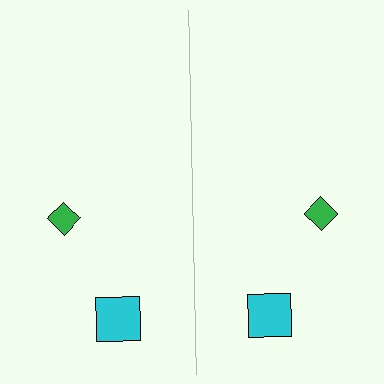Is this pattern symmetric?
Yes, this pattern has bilateral (reflection) symmetry.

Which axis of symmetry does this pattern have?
The pattern has a vertical axis of symmetry running through the center of the image.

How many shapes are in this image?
There are 4 shapes in this image.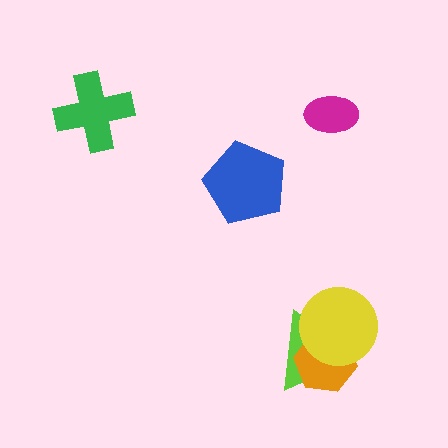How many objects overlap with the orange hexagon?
2 objects overlap with the orange hexagon.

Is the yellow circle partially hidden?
No, no other shape covers it.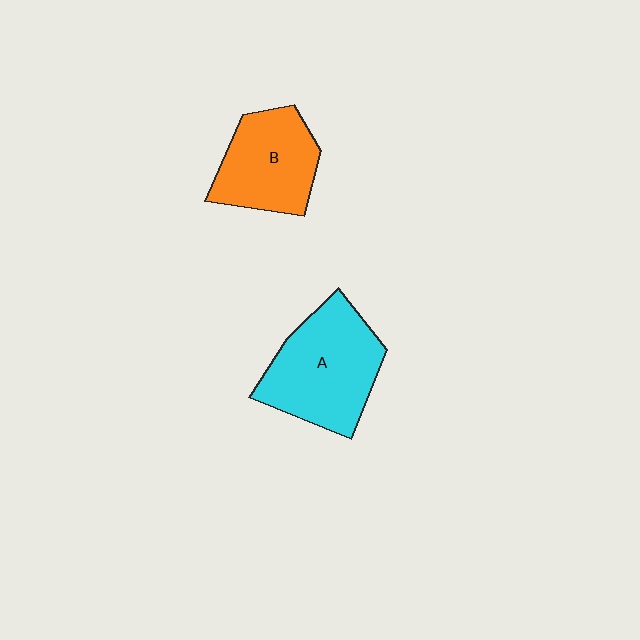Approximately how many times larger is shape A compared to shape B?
Approximately 1.3 times.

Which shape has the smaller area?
Shape B (orange).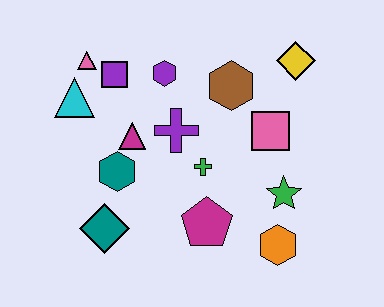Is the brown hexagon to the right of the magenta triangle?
Yes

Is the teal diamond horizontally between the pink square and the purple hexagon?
No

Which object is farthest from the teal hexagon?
The yellow diamond is farthest from the teal hexagon.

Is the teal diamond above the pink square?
No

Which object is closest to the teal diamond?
The teal hexagon is closest to the teal diamond.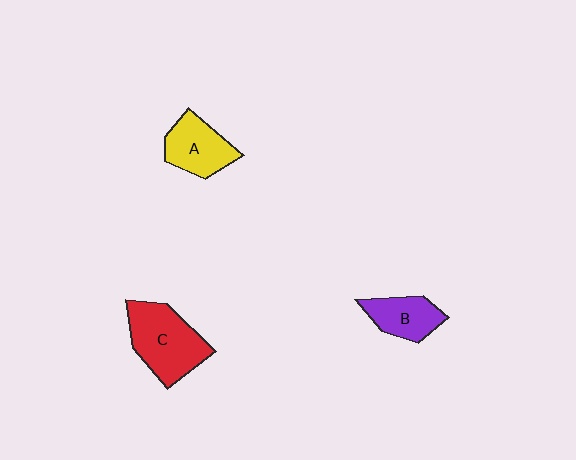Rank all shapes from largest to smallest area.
From largest to smallest: C (red), A (yellow), B (purple).